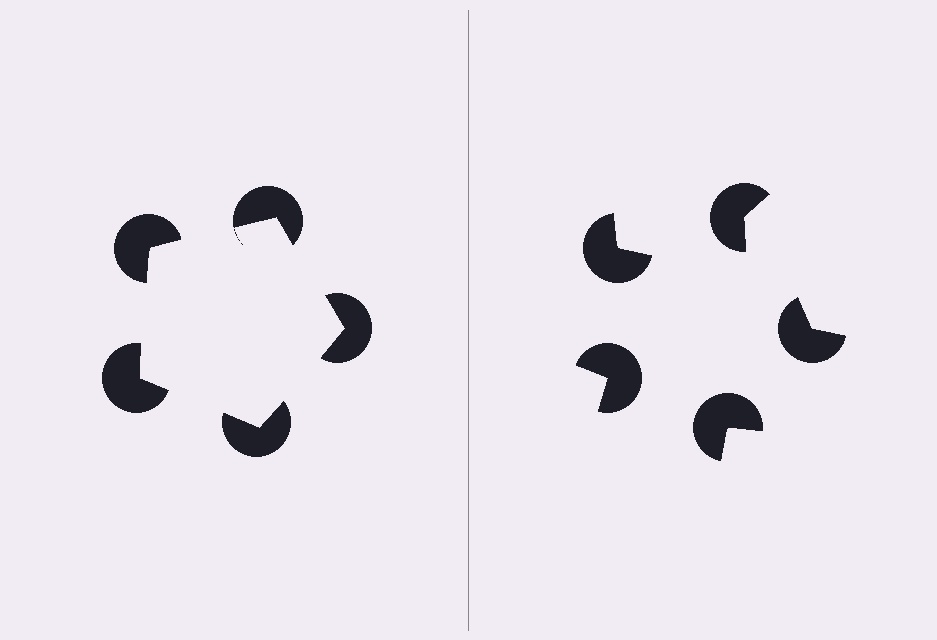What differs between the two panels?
The pac-man discs are positioned identically on both sides; only the wedge orientations differ. On the left they align to a pentagon; on the right they are misaligned.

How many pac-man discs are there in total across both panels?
10 — 5 on each side.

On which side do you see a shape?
An illusory pentagon appears on the left side. On the right side the wedge cuts are rotated, so no coherent shape forms.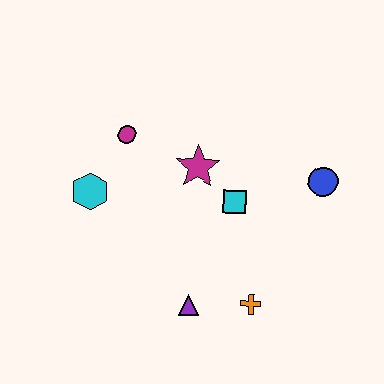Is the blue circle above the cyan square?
Yes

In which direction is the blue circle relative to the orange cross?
The blue circle is above the orange cross.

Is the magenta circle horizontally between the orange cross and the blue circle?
No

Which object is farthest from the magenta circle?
The orange cross is farthest from the magenta circle.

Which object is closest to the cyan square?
The magenta star is closest to the cyan square.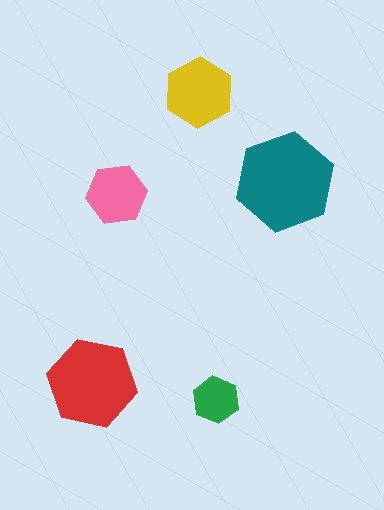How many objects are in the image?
There are 5 objects in the image.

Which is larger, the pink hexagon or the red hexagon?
The red one.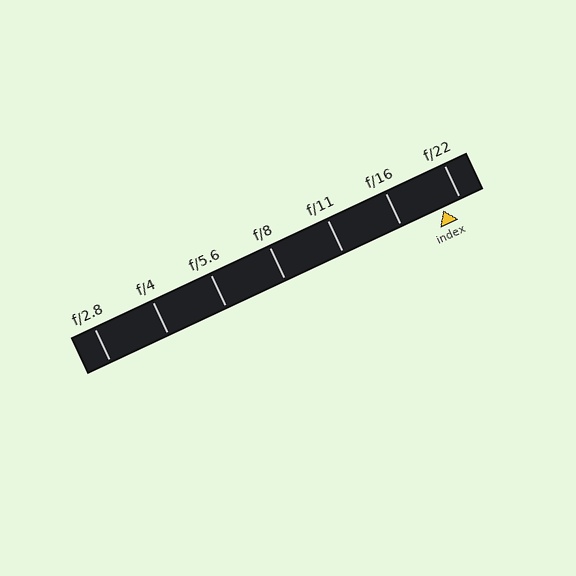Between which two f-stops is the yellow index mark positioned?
The index mark is between f/16 and f/22.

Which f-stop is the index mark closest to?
The index mark is closest to f/22.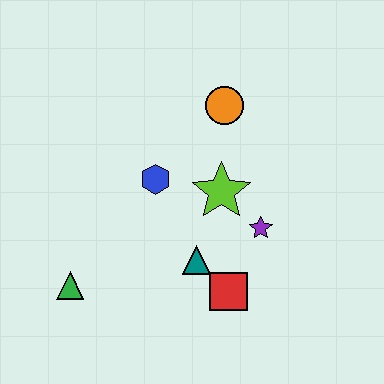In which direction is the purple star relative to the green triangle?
The purple star is to the right of the green triangle.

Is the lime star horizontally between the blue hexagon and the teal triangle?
No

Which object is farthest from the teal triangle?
The orange circle is farthest from the teal triangle.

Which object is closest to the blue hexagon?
The lime star is closest to the blue hexagon.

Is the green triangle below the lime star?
Yes